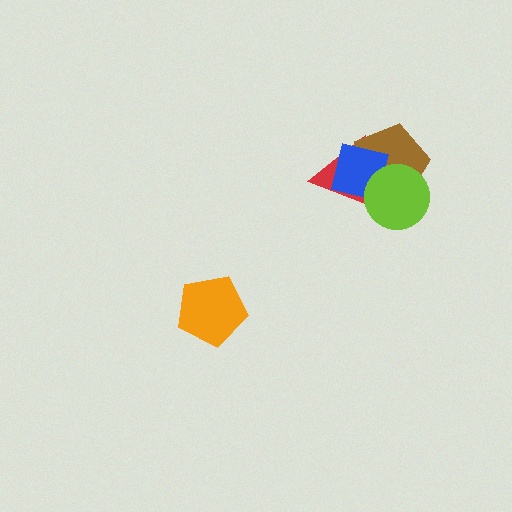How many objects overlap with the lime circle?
3 objects overlap with the lime circle.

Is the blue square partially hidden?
Yes, it is partially covered by another shape.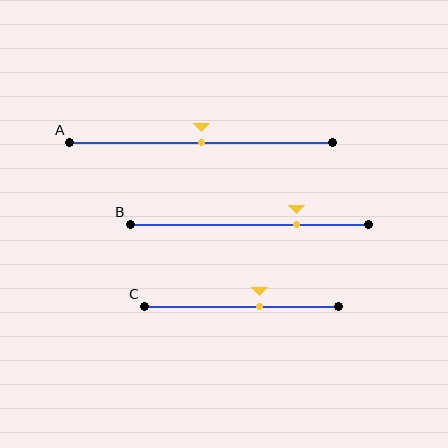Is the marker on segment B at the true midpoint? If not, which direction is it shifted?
No, the marker on segment B is shifted to the right by about 20% of the segment length.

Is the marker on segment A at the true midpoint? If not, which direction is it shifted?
Yes, the marker on segment A is at the true midpoint.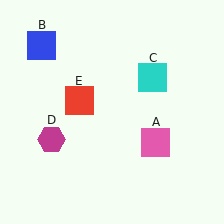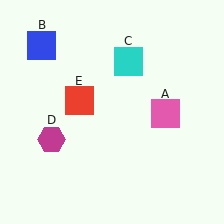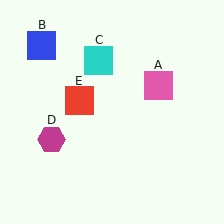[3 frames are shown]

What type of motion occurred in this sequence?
The pink square (object A), cyan square (object C) rotated counterclockwise around the center of the scene.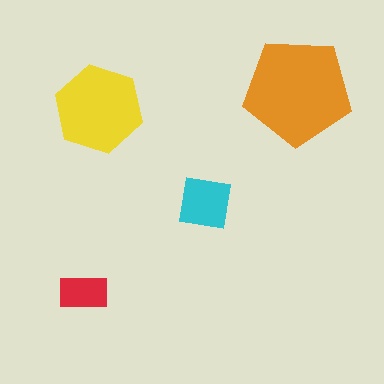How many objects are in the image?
There are 4 objects in the image.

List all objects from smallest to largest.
The red rectangle, the cyan square, the yellow hexagon, the orange pentagon.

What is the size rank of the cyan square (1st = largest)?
3rd.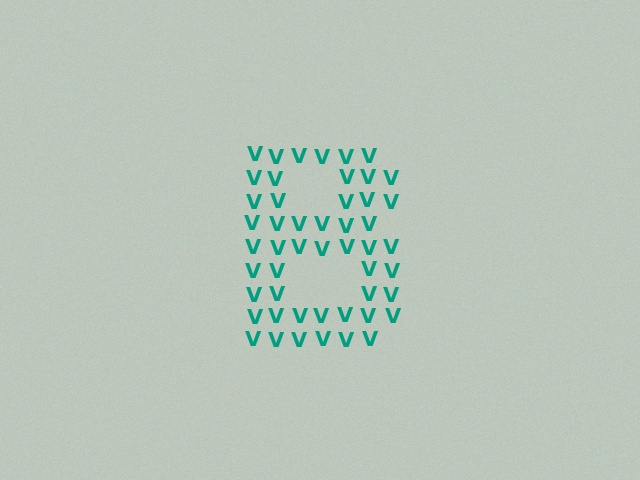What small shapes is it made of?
It is made of small letter V's.